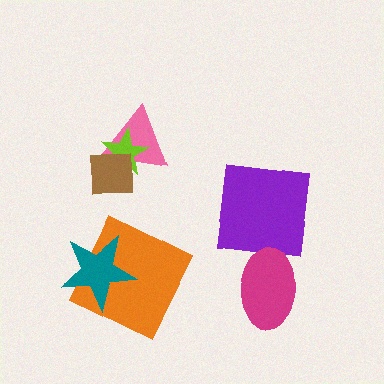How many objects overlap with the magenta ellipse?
0 objects overlap with the magenta ellipse.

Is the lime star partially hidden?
Yes, it is partially covered by another shape.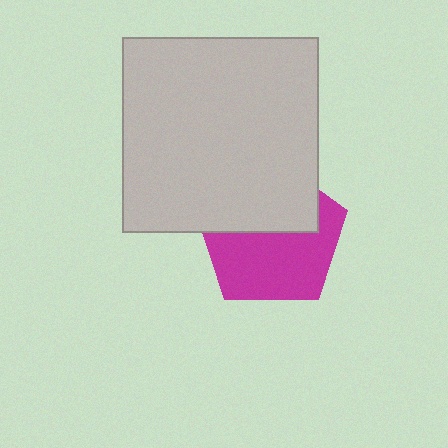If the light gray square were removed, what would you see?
You would see the complete magenta pentagon.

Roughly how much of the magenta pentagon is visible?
About half of it is visible (roughly 56%).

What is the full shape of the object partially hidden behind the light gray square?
The partially hidden object is a magenta pentagon.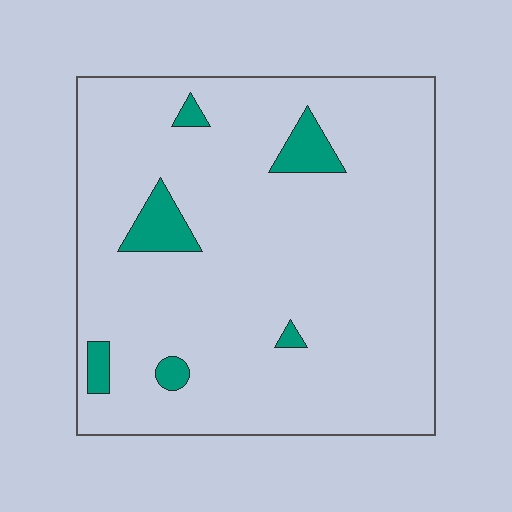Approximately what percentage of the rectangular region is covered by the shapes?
Approximately 5%.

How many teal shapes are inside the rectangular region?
6.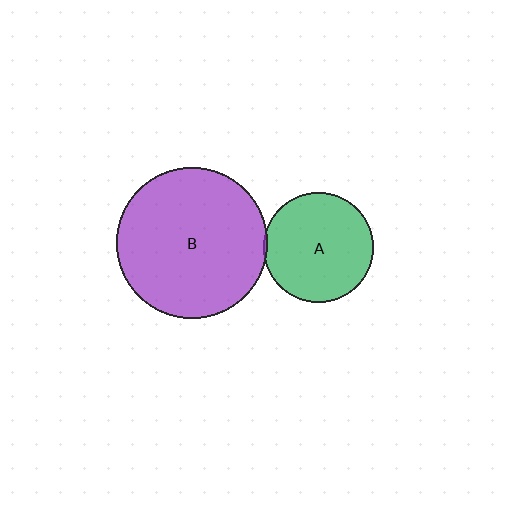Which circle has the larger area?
Circle B (purple).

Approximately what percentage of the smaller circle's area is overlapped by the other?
Approximately 5%.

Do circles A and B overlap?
Yes.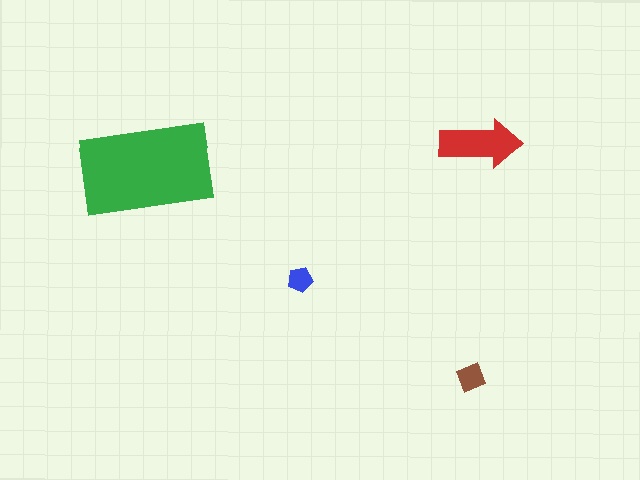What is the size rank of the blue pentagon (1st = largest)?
4th.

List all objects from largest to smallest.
The green rectangle, the red arrow, the brown diamond, the blue pentagon.